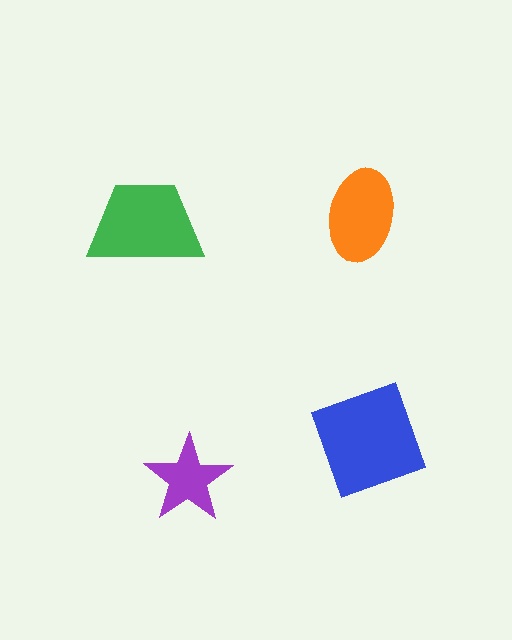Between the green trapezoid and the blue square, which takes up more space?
The blue square.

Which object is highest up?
The orange ellipse is topmost.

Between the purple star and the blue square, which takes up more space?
The blue square.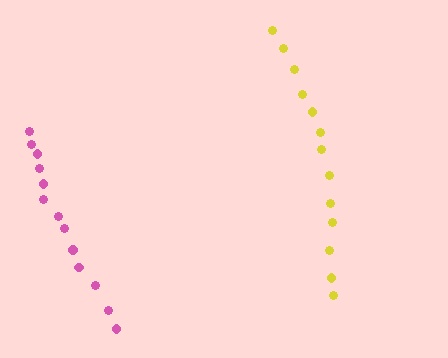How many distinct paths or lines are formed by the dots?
There are 2 distinct paths.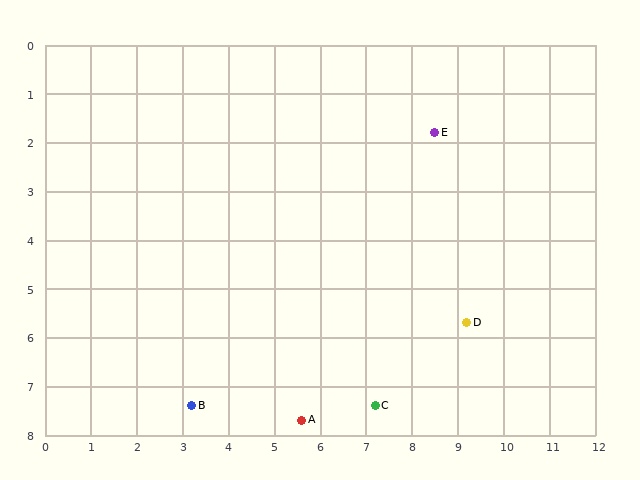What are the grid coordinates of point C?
Point C is at approximately (7.2, 7.4).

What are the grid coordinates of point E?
Point E is at approximately (8.5, 1.8).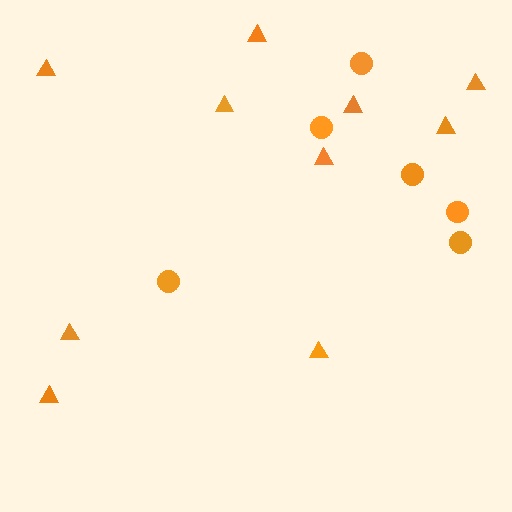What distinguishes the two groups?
There are 2 groups: one group of triangles (10) and one group of circles (6).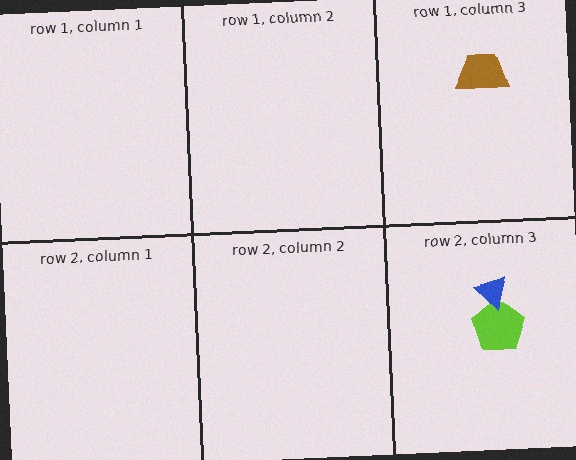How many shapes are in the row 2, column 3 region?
2.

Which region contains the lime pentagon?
The row 2, column 3 region.